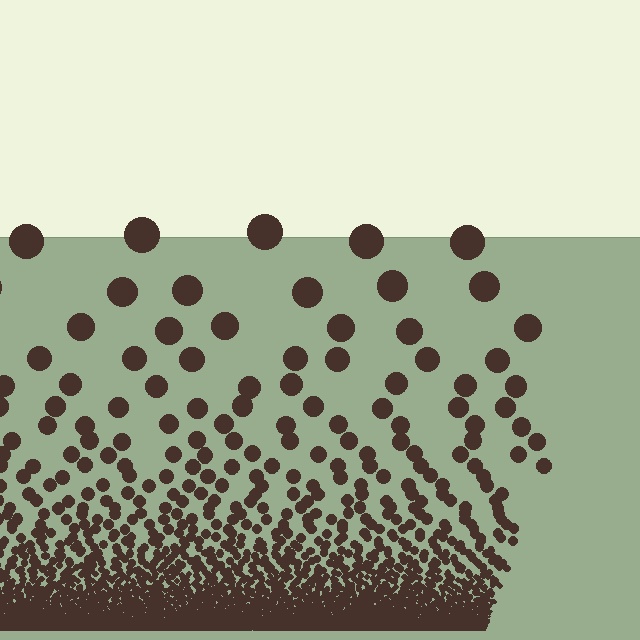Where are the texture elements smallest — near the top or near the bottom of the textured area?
Near the bottom.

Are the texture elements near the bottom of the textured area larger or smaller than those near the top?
Smaller. The gradient is inverted — elements near the bottom are smaller and denser.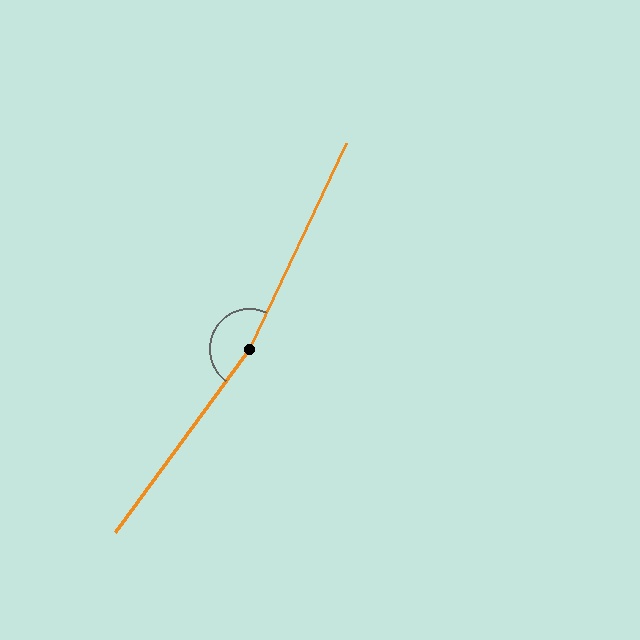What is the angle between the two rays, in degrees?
Approximately 169 degrees.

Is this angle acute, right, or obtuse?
It is obtuse.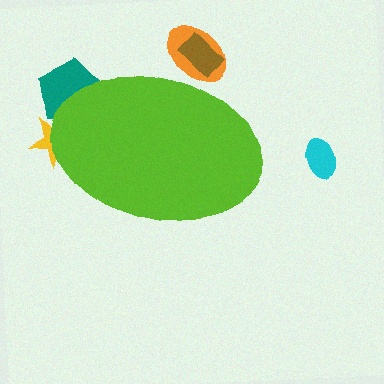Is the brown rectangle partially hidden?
Yes, the brown rectangle is partially hidden behind the lime ellipse.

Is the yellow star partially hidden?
Yes, the yellow star is partially hidden behind the lime ellipse.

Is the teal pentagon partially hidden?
Yes, the teal pentagon is partially hidden behind the lime ellipse.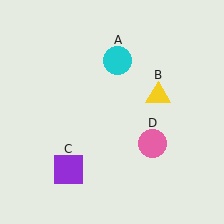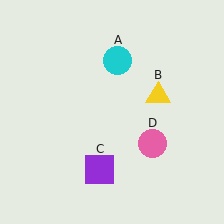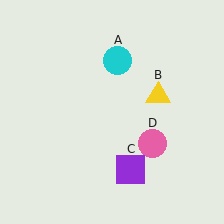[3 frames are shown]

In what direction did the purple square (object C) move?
The purple square (object C) moved right.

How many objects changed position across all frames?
1 object changed position: purple square (object C).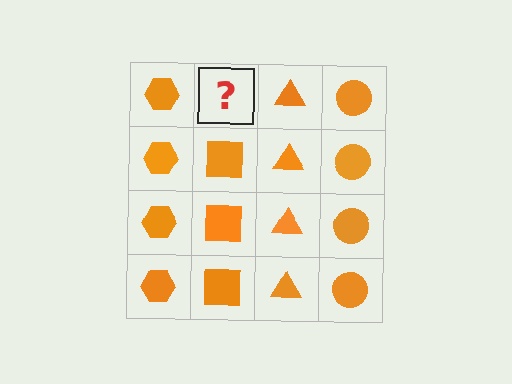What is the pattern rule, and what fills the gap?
The rule is that each column has a consistent shape. The gap should be filled with an orange square.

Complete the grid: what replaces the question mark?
The question mark should be replaced with an orange square.